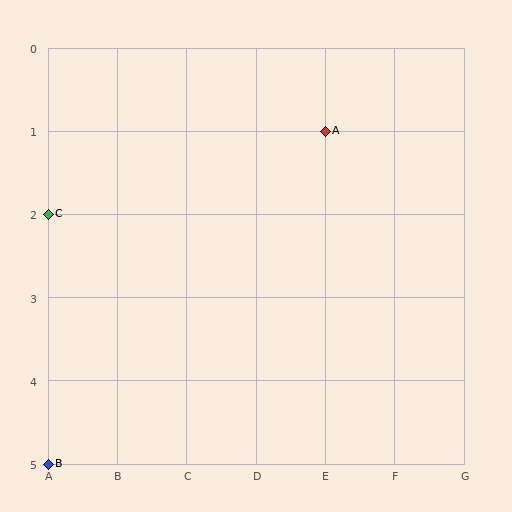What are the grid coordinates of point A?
Point A is at grid coordinates (E, 1).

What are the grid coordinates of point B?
Point B is at grid coordinates (A, 5).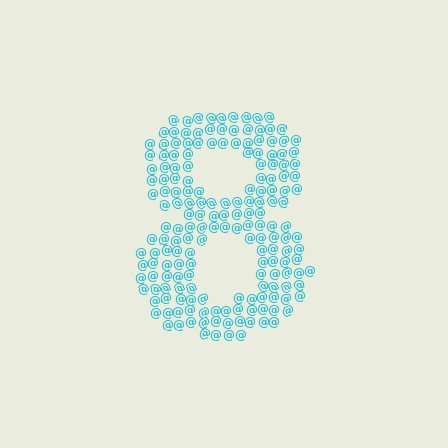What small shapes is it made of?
It is made of small at signs.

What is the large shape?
The large shape is the digit 8.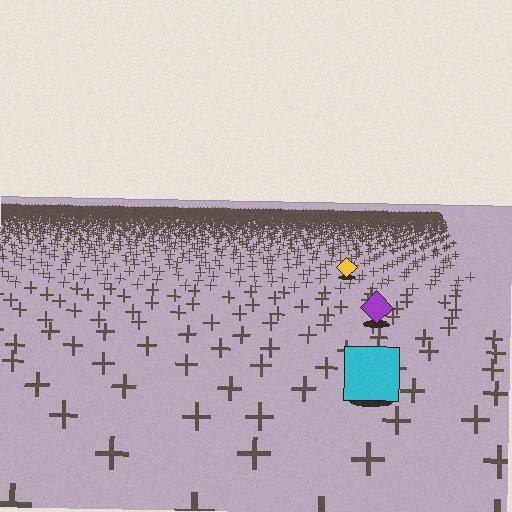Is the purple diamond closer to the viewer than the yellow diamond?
Yes. The purple diamond is closer — you can tell from the texture gradient: the ground texture is coarser near it.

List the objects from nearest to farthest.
From nearest to farthest: the cyan square, the purple diamond, the yellow diamond.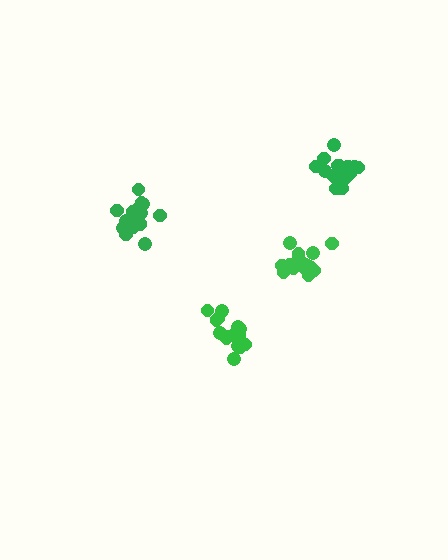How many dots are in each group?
Group 1: 16 dots, Group 2: 15 dots, Group 3: 19 dots, Group 4: 20 dots (70 total).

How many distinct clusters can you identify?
There are 4 distinct clusters.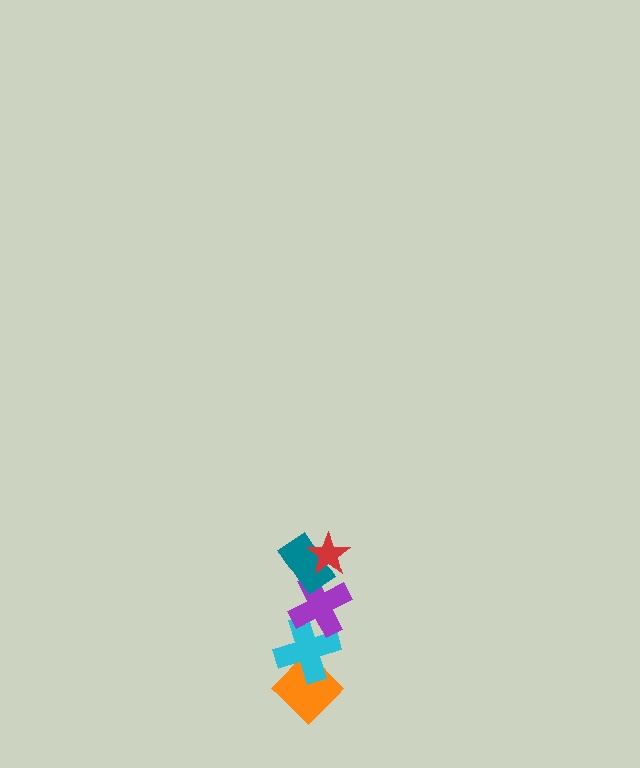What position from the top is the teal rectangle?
The teal rectangle is 2nd from the top.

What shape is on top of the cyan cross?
The purple cross is on top of the cyan cross.